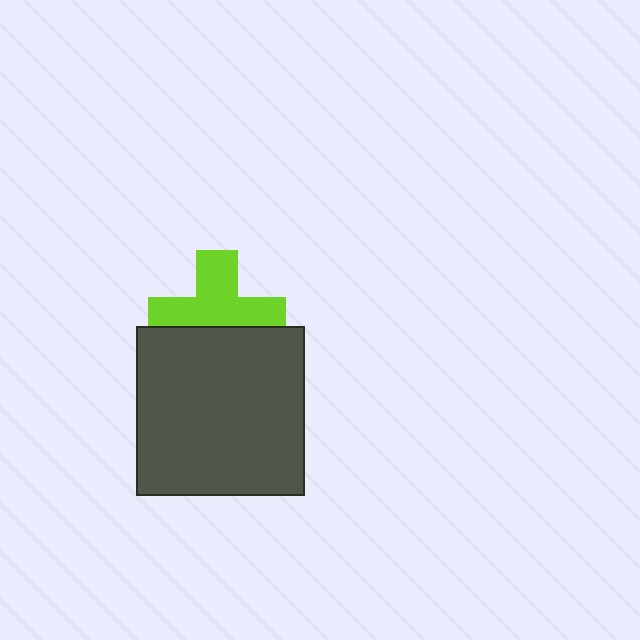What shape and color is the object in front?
The object in front is a dark gray square.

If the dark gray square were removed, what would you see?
You would see the complete lime cross.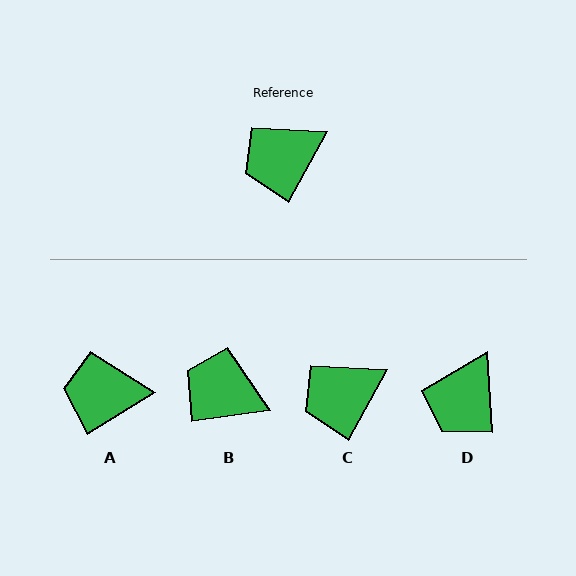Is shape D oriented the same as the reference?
No, it is off by about 33 degrees.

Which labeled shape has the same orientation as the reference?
C.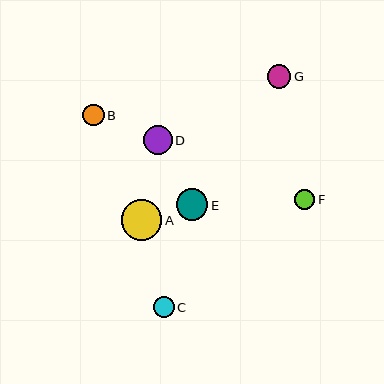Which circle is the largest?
Circle A is the largest with a size of approximately 41 pixels.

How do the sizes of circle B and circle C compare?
Circle B and circle C are approximately the same size.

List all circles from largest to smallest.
From largest to smallest: A, E, D, G, B, C, F.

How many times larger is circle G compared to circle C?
Circle G is approximately 1.1 times the size of circle C.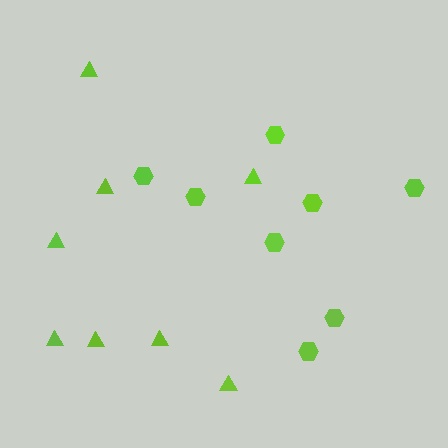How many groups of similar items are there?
There are 2 groups: one group of triangles (8) and one group of hexagons (8).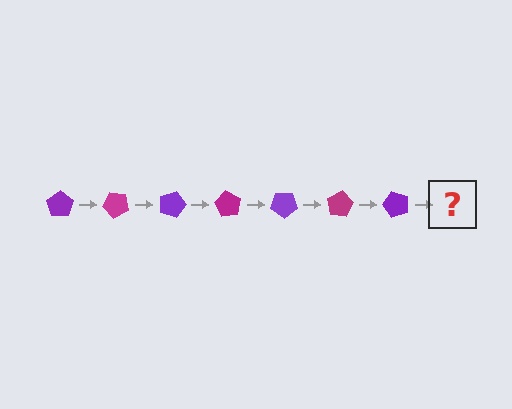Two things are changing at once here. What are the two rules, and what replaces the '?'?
The two rules are that it rotates 45 degrees each step and the color cycles through purple and magenta. The '?' should be a magenta pentagon, rotated 315 degrees from the start.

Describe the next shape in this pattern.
It should be a magenta pentagon, rotated 315 degrees from the start.